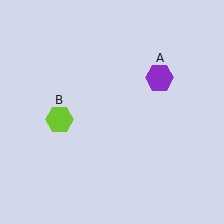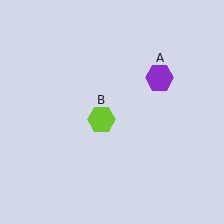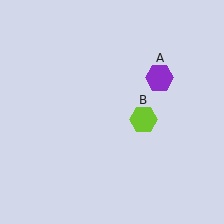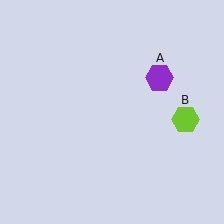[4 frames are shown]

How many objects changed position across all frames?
1 object changed position: lime hexagon (object B).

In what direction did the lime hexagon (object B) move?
The lime hexagon (object B) moved right.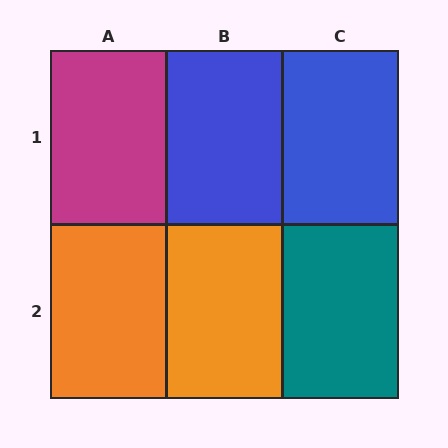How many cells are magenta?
1 cell is magenta.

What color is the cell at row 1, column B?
Blue.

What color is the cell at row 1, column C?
Blue.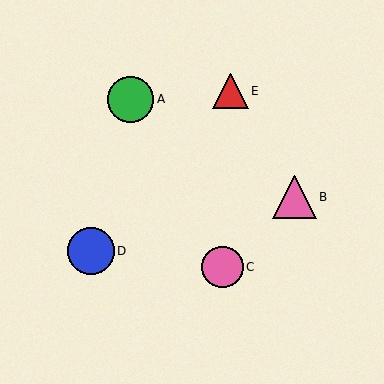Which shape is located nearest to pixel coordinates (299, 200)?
The pink triangle (labeled B) at (295, 197) is nearest to that location.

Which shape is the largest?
The blue circle (labeled D) is the largest.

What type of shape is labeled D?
Shape D is a blue circle.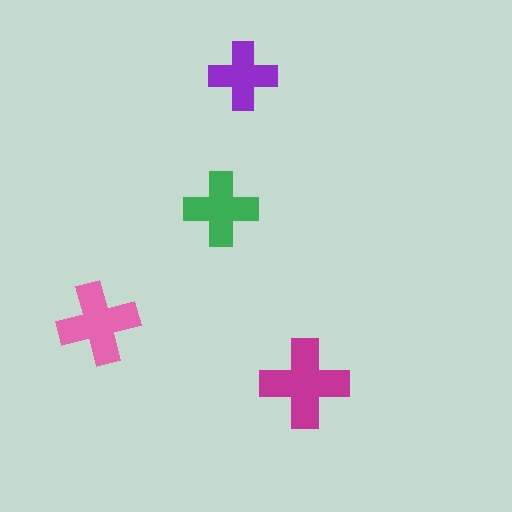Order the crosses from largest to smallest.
the magenta one, the pink one, the green one, the purple one.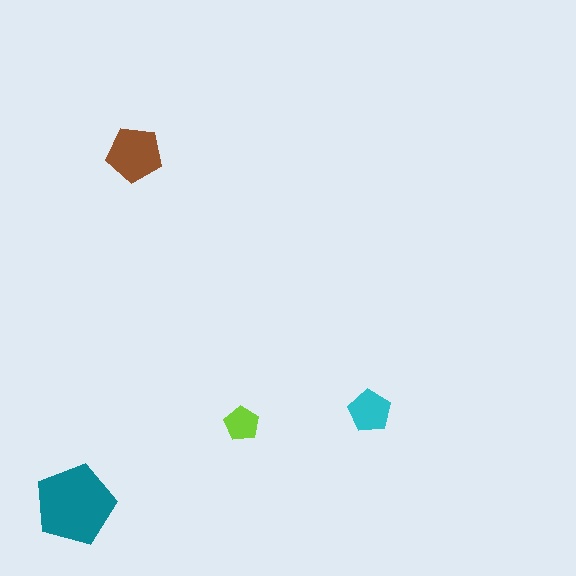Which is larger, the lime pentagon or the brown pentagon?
The brown one.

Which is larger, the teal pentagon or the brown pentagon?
The teal one.